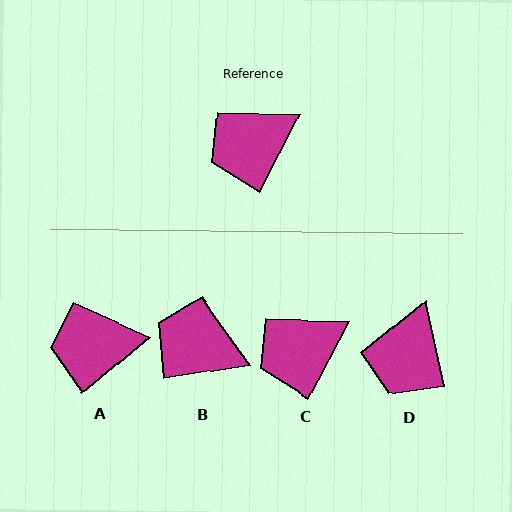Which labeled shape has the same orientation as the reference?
C.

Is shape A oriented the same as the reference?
No, it is off by about 23 degrees.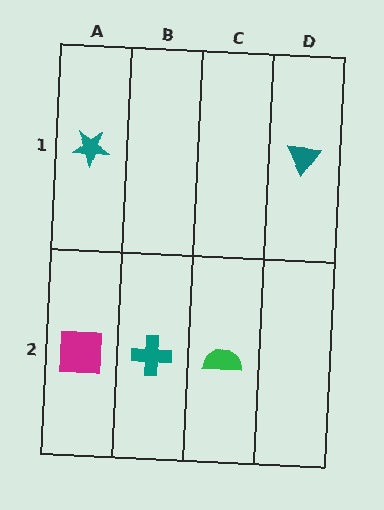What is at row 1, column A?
A teal star.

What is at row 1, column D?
A teal triangle.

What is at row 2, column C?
A green semicircle.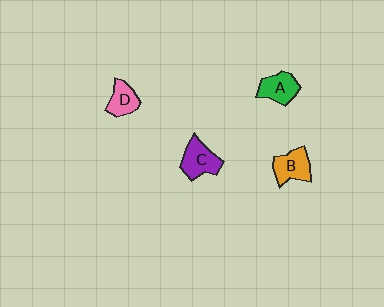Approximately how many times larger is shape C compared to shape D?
Approximately 1.3 times.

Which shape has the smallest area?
Shape D (pink).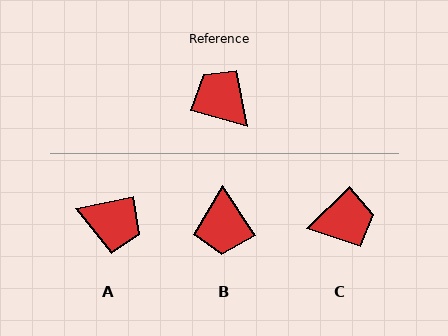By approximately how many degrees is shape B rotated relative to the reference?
Approximately 139 degrees counter-clockwise.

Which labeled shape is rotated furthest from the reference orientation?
A, about 152 degrees away.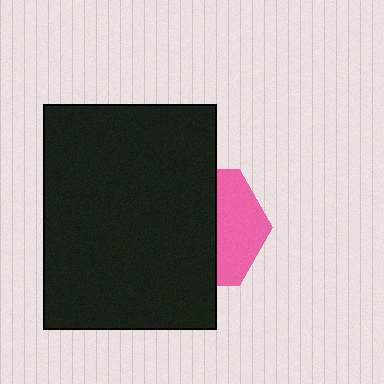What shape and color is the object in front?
The object in front is a black rectangle.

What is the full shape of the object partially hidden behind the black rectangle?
The partially hidden object is a pink hexagon.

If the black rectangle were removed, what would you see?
You would see the complete pink hexagon.